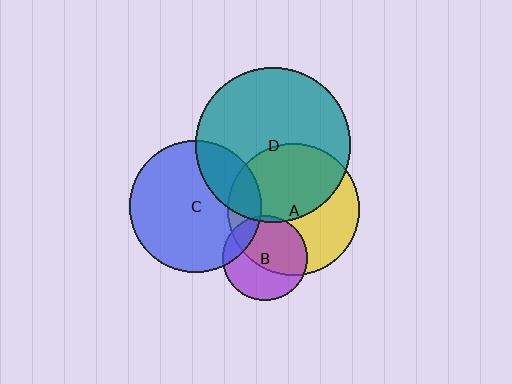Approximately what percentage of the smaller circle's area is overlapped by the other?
Approximately 5%.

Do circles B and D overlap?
Yes.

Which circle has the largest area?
Circle D (teal).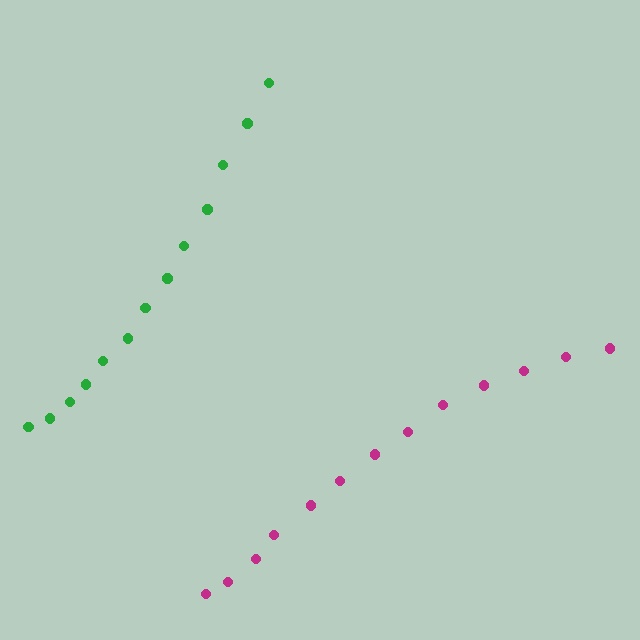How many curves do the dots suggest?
There are 2 distinct paths.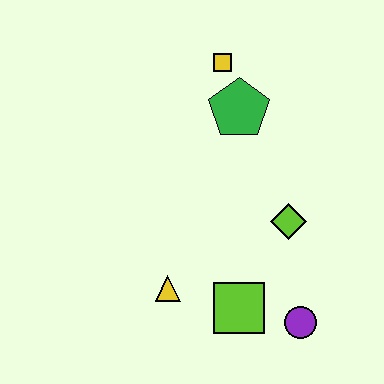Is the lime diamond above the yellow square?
No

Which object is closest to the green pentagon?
The yellow square is closest to the green pentagon.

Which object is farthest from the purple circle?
The yellow square is farthest from the purple circle.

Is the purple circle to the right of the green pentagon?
Yes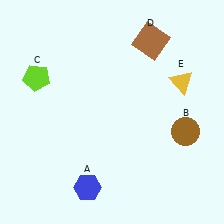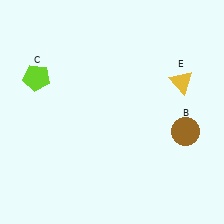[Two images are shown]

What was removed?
The blue hexagon (A), the brown square (D) were removed in Image 2.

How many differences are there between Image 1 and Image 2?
There are 2 differences between the two images.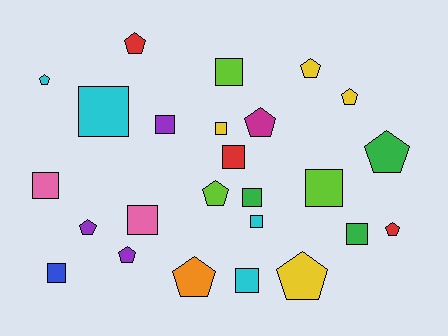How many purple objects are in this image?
There are 3 purple objects.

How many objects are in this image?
There are 25 objects.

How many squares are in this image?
There are 13 squares.